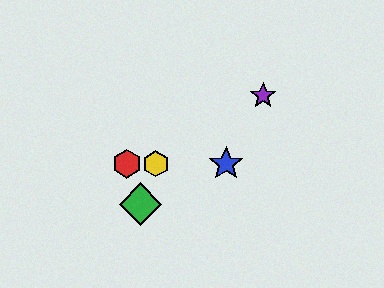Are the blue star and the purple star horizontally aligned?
No, the blue star is at y≈164 and the purple star is at y≈96.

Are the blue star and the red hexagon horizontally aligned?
Yes, both are at y≈164.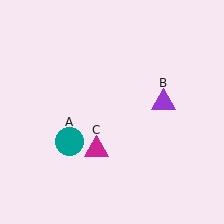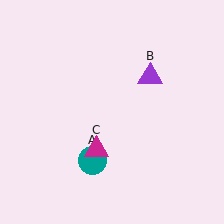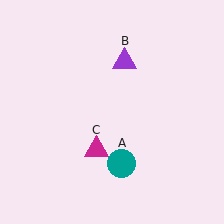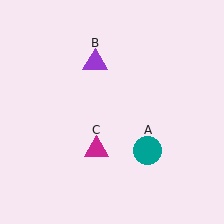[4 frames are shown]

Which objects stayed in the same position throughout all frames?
Magenta triangle (object C) remained stationary.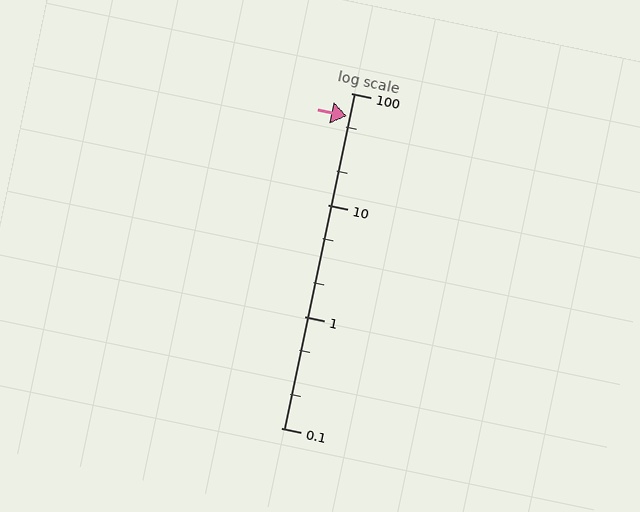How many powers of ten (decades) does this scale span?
The scale spans 3 decades, from 0.1 to 100.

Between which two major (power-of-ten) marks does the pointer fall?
The pointer is between 10 and 100.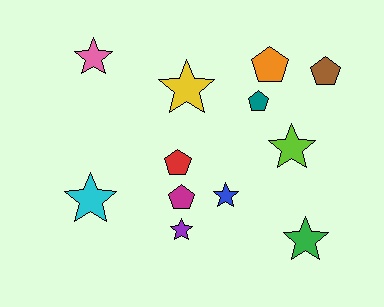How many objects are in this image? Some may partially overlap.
There are 12 objects.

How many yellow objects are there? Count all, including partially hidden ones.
There is 1 yellow object.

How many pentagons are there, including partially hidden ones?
There are 5 pentagons.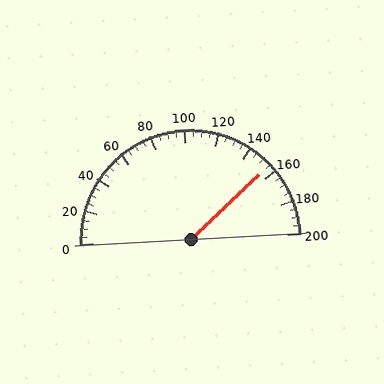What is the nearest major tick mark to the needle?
The nearest major tick mark is 160.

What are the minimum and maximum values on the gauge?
The gauge ranges from 0 to 200.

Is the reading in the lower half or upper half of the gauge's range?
The reading is in the upper half of the range (0 to 200).